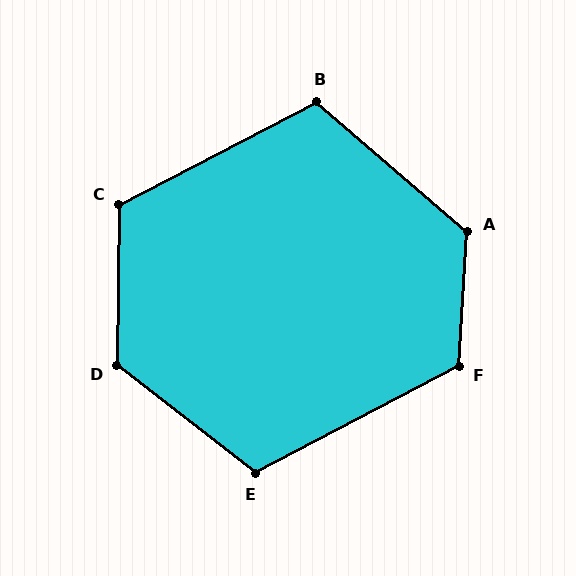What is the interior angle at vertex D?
Approximately 127 degrees (obtuse).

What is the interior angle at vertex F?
Approximately 121 degrees (obtuse).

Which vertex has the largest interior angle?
A, at approximately 127 degrees.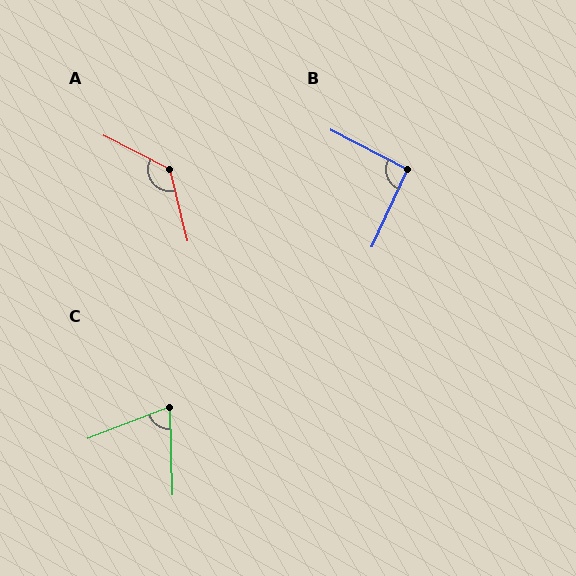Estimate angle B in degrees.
Approximately 93 degrees.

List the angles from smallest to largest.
C (71°), B (93°), A (131°).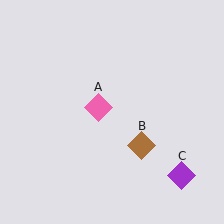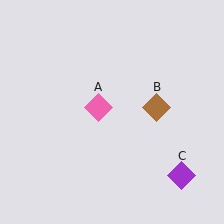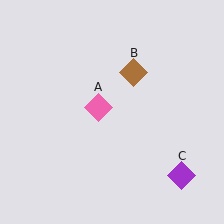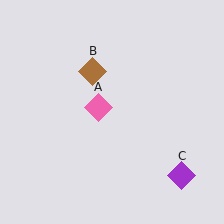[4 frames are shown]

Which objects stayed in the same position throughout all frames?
Pink diamond (object A) and purple diamond (object C) remained stationary.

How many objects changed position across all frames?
1 object changed position: brown diamond (object B).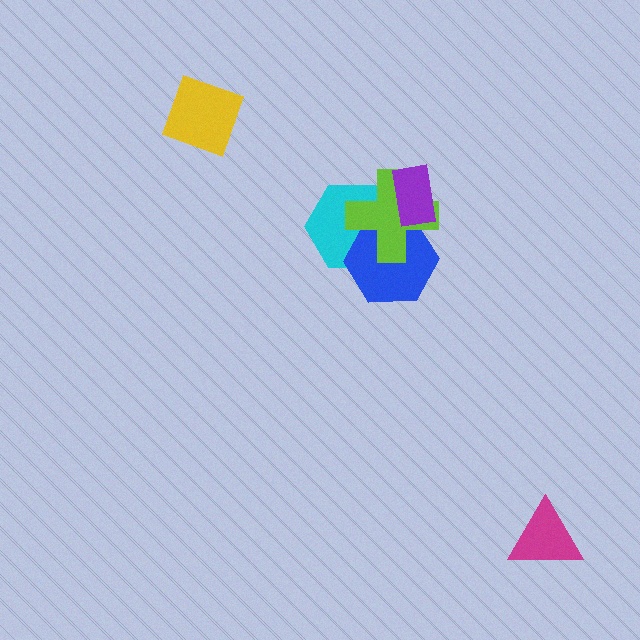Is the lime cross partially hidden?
Yes, it is partially covered by another shape.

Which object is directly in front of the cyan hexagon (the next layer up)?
The blue hexagon is directly in front of the cyan hexagon.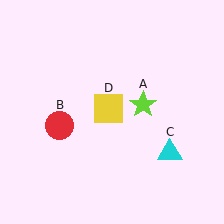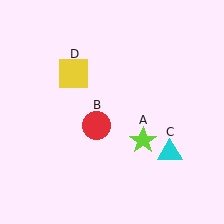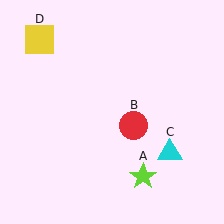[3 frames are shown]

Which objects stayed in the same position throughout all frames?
Cyan triangle (object C) remained stationary.